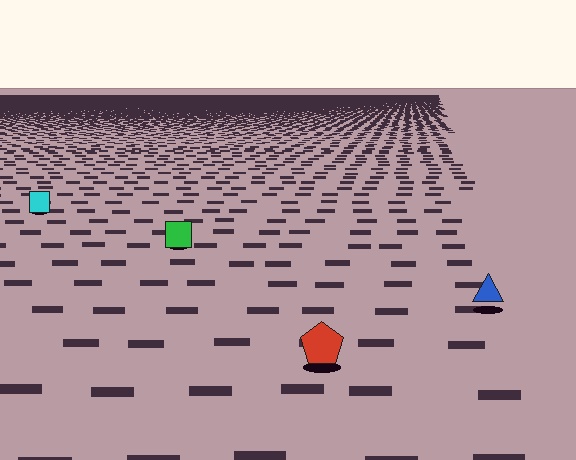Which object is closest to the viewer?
The red pentagon is closest. The texture marks near it are larger and more spread out.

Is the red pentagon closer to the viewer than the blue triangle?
Yes. The red pentagon is closer — you can tell from the texture gradient: the ground texture is coarser near it.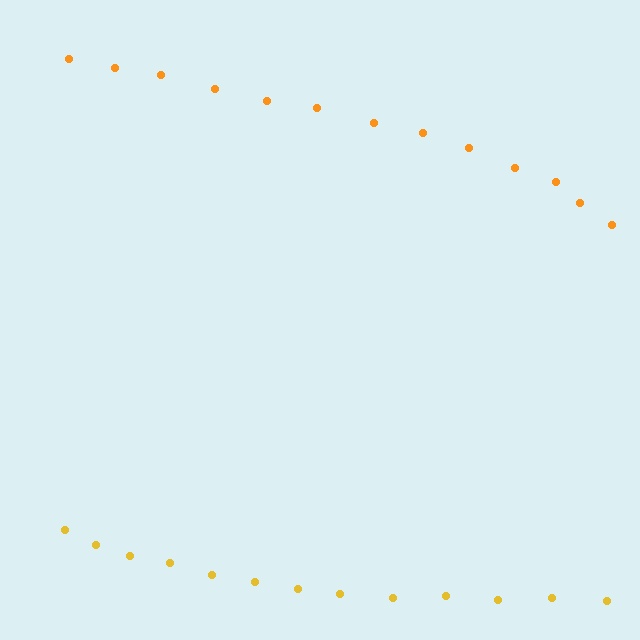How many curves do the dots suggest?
There are 2 distinct paths.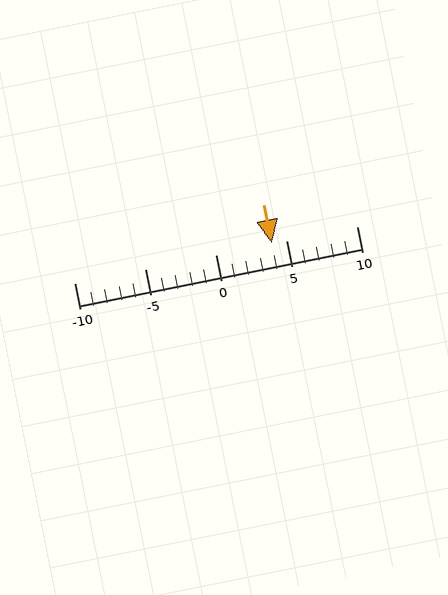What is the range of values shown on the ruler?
The ruler shows values from -10 to 10.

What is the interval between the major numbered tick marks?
The major tick marks are spaced 5 units apart.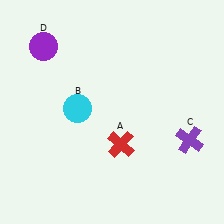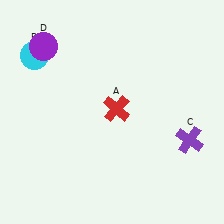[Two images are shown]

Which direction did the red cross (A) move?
The red cross (A) moved up.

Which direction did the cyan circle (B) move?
The cyan circle (B) moved up.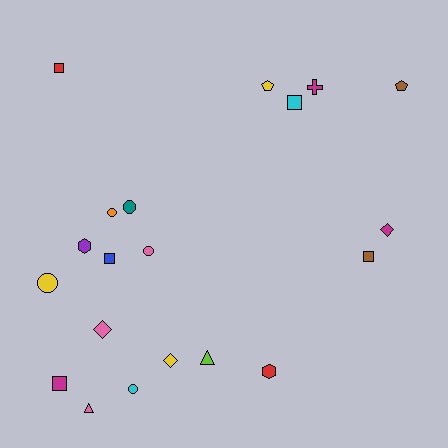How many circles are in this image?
There are 5 circles.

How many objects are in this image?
There are 20 objects.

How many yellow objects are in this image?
There are 3 yellow objects.